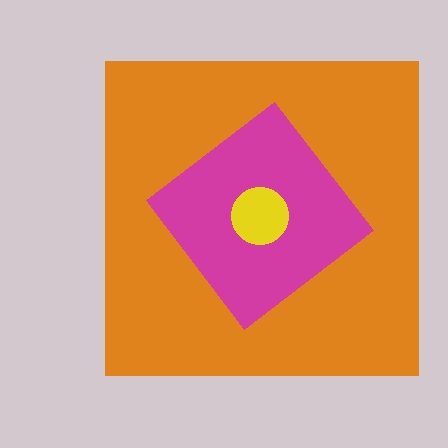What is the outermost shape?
The orange square.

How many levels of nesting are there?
3.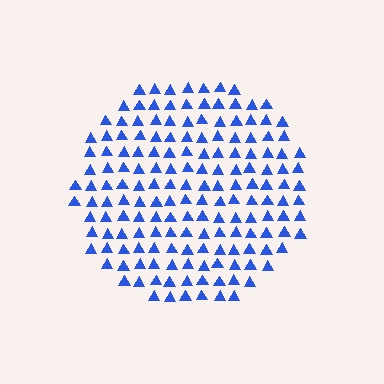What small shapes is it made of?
It is made of small triangles.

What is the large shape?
The large shape is a circle.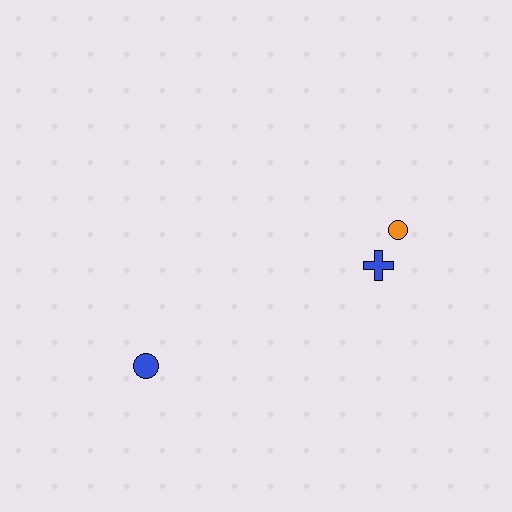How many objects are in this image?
There are 3 objects.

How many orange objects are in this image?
There is 1 orange object.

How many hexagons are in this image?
There are no hexagons.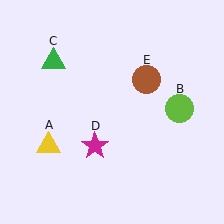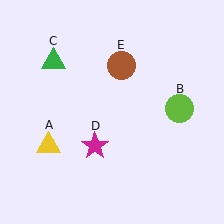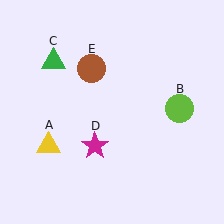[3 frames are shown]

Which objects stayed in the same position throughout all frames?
Yellow triangle (object A) and lime circle (object B) and green triangle (object C) and magenta star (object D) remained stationary.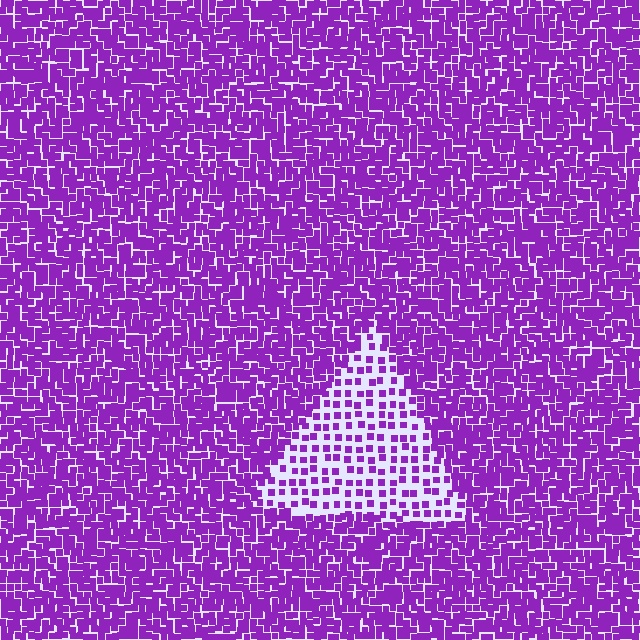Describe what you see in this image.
The image contains small purple elements arranged at two different densities. A triangle-shaped region is visible where the elements are less densely packed than the surrounding area.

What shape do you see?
I see a triangle.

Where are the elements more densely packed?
The elements are more densely packed outside the triangle boundary.